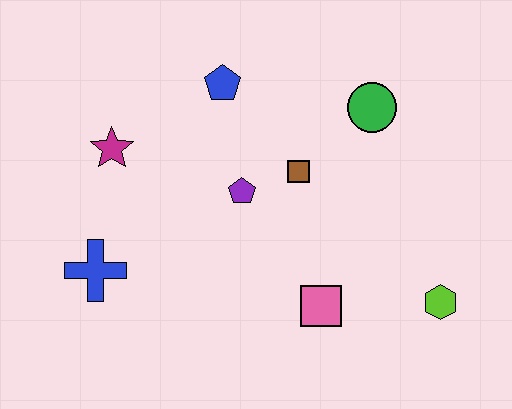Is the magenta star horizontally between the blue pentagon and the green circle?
No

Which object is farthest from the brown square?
The blue cross is farthest from the brown square.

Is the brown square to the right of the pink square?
No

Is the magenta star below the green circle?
Yes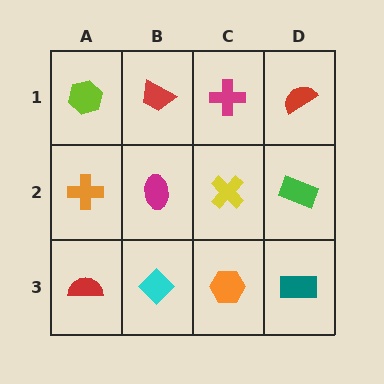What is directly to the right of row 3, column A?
A cyan diamond.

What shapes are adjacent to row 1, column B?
A magenta ellipse (row 2, column B), a lime hexagon (row 1, column A), a magenta cross (row 1, column C).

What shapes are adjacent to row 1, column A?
An orange cross (row 2, column A), a red trapezoid (row 1, column B).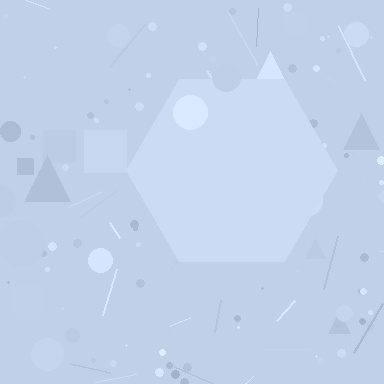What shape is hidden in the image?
A hexagon is hidden in the image.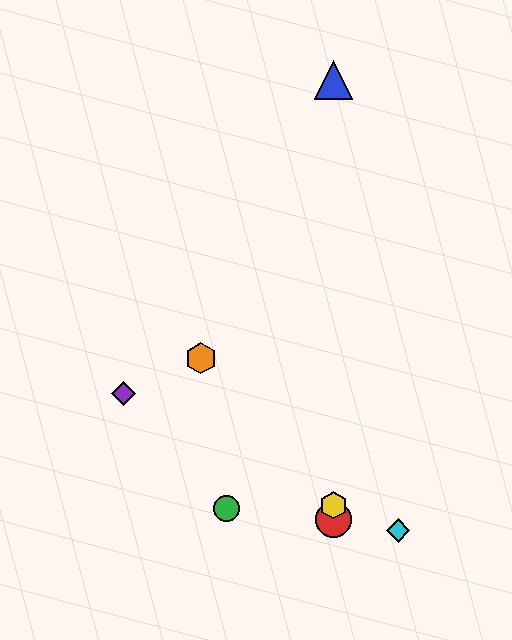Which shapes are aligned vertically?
The red circle, the blue triangle, the yellow hexagon are aligned vertically.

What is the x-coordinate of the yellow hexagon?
The yellow hexagon is at x≈334.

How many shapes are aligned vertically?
3 shapes (the red circle, the blue triangle, the yellow hexagon) are aligned vertically.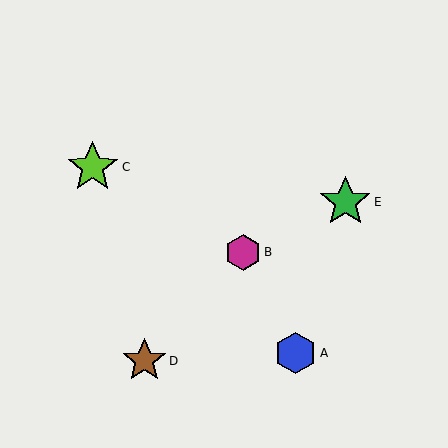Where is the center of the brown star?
The center of the brown star is at (144, 361).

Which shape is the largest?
The lime star (labeled C) is the largest.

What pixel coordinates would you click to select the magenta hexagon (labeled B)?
Click at (243, 252) to select the magenta hexagon B.